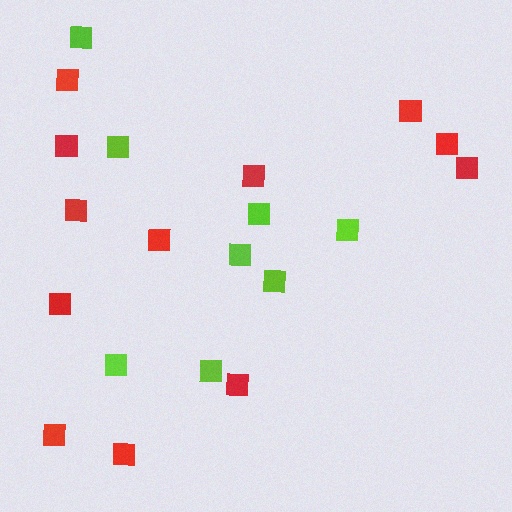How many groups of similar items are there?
There are 2 groups: one group of lime squares (8) and one group of red squares (12).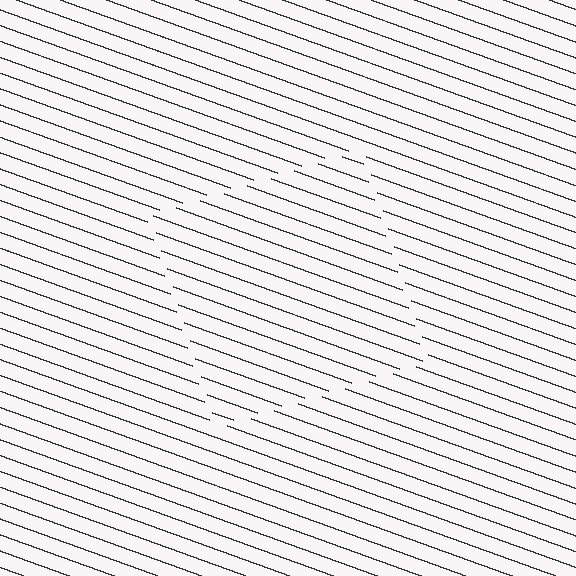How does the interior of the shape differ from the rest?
The interior of the shape contains the same grating, shifted by half a period — the contour is defined by the phase discontinuity where line-ends from the inner and outer gratings abut.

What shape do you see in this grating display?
An illusory square. The interior of the shape contains the same grating, shifted by half a period — the contour is defined by the phase discontinuity where line-ends from the inner and outer gratings abut.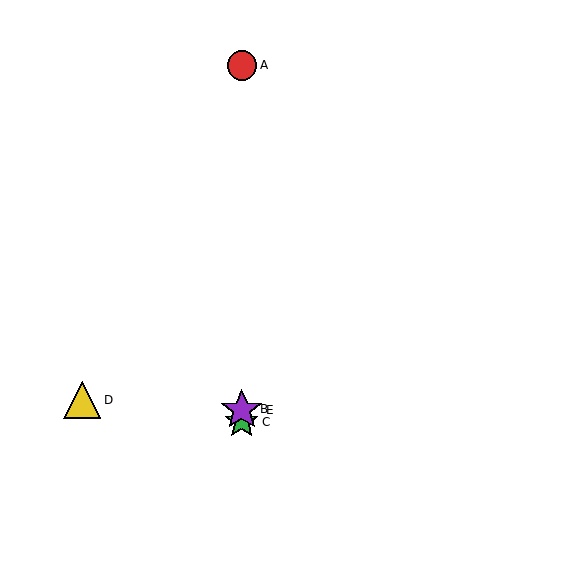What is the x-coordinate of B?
Object B is at x≈242.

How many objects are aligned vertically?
4 objects (A, B, C, E) are aligned vertically.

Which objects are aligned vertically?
Objects A, B, C, E are aligned vertically.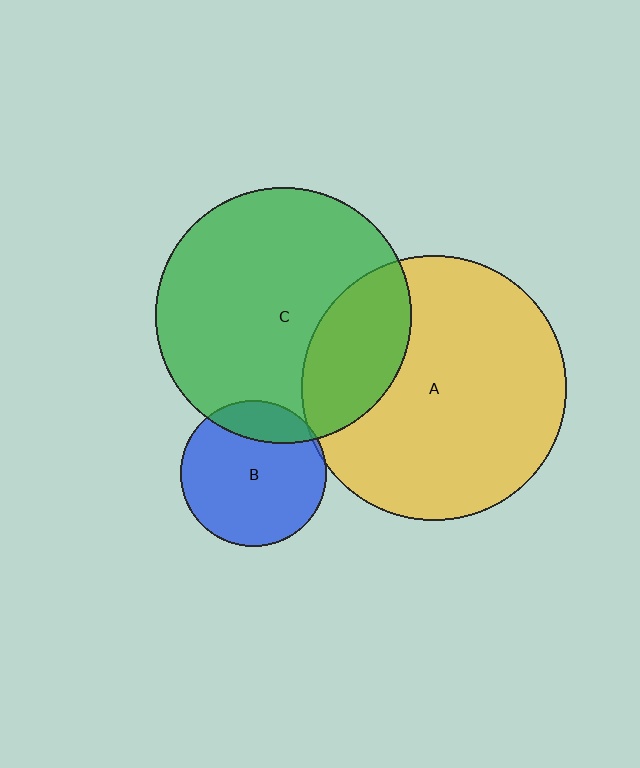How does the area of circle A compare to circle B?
Approximately 3.3 times.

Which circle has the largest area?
Circle A (yellow).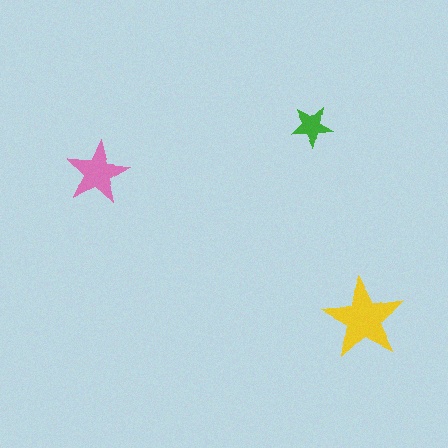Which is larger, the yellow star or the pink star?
The yellow one.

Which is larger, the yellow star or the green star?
The yellow one.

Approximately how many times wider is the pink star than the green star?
About 1.5 times wider.